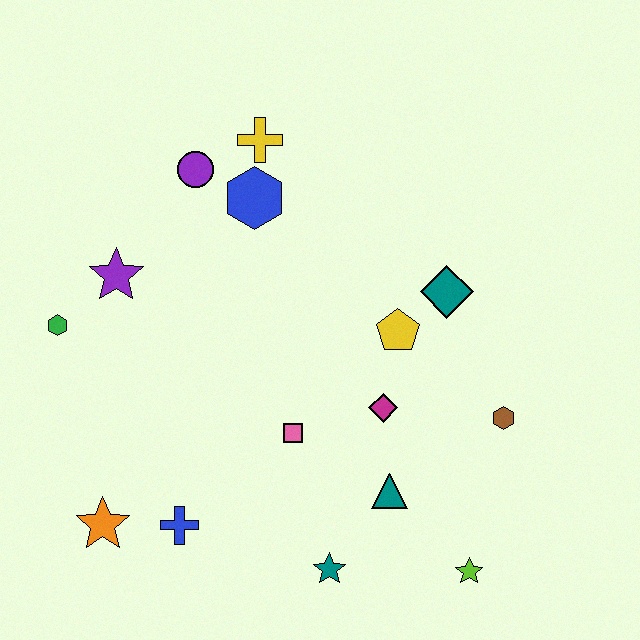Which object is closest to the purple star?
The green hexagon is closest to the purple star.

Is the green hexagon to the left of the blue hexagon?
Yes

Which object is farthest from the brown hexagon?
The green hexagon is farthest from the brown hexagon.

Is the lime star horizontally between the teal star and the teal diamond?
No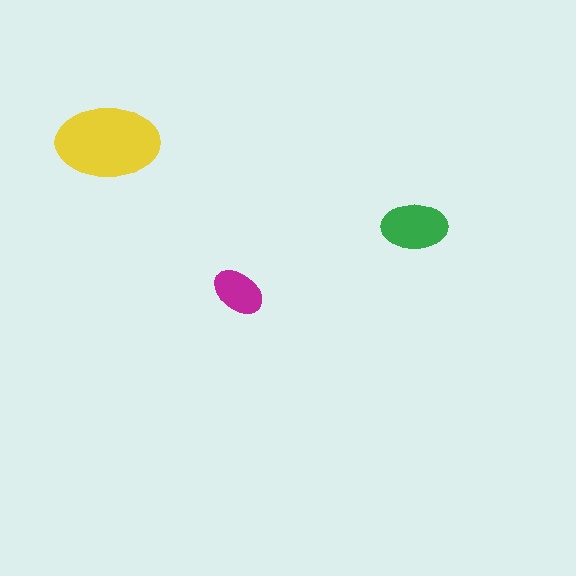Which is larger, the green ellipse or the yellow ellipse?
The yellow one.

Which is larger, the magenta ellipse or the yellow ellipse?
The yellow one.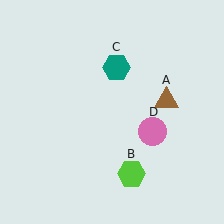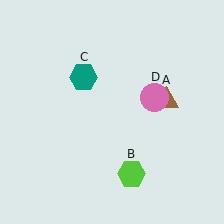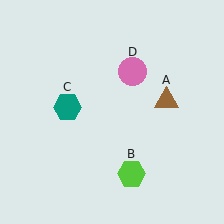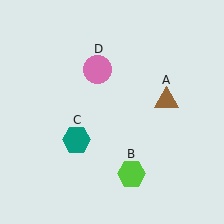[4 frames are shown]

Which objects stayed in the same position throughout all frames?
Brown triangle (object A) and lime hexagon (object B) remained stationary.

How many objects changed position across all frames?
2 objects changed position: teal hexagon (object C), pink circle (object D).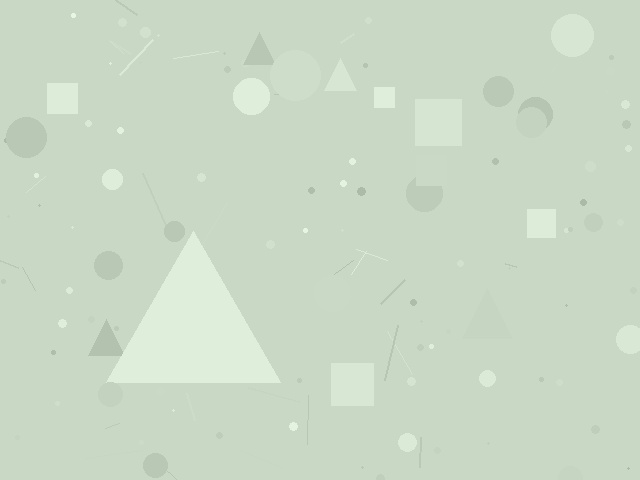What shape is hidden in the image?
A triangle is hidden in the image.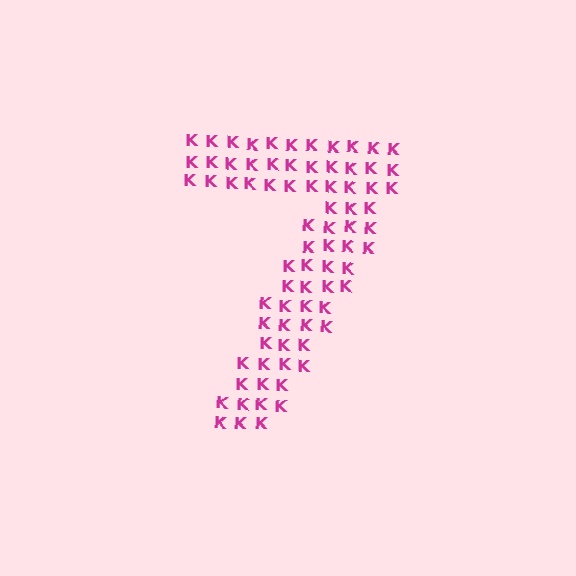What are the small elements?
The small elements are letter K's.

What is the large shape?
The large shape is the digit 7.